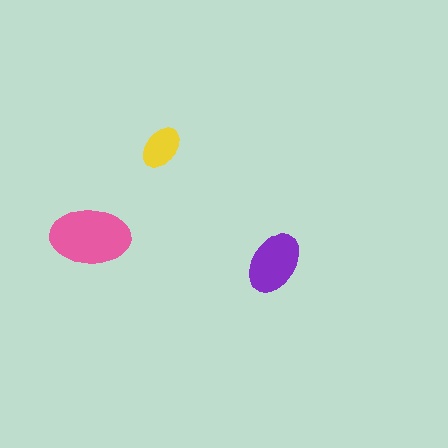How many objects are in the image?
There are 3 objects in the image.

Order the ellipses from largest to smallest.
the pink one, the purple one, the yellow one.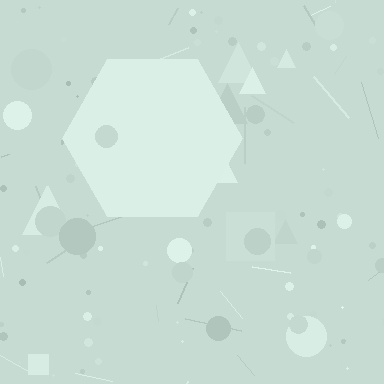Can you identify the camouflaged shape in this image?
The camouflaged shape is a hexagon.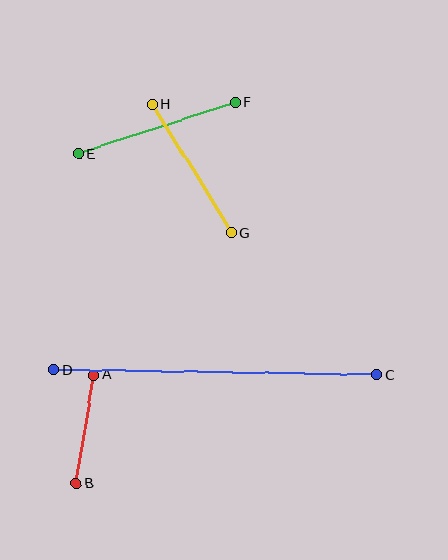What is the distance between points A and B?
The distance is approximately 109 pixels.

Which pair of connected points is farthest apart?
Points C and D are farthest apart.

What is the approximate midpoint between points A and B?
The midpoint is at approximately (85, 429) pixels.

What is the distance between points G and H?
The distance is approximately 151 pixels.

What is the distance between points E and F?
The distance is approximately 165 pixels.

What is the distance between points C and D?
The distance is approximately 323 pixels.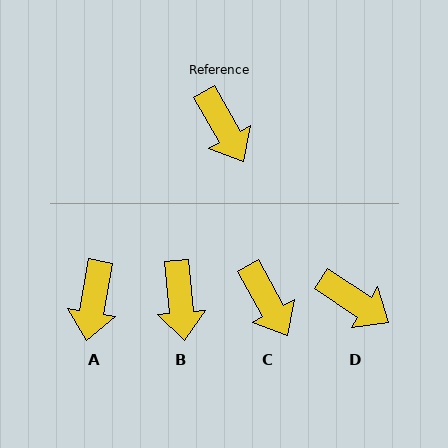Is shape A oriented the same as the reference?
No, it is off by about 39 degrees.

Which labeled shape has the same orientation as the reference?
C.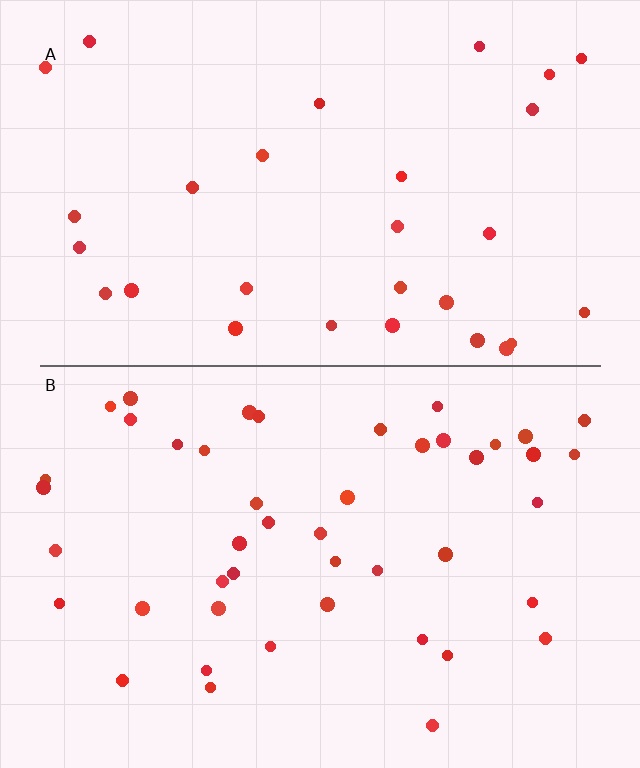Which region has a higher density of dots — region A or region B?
B (the bottom).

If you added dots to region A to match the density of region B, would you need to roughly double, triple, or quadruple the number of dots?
Approximately double.